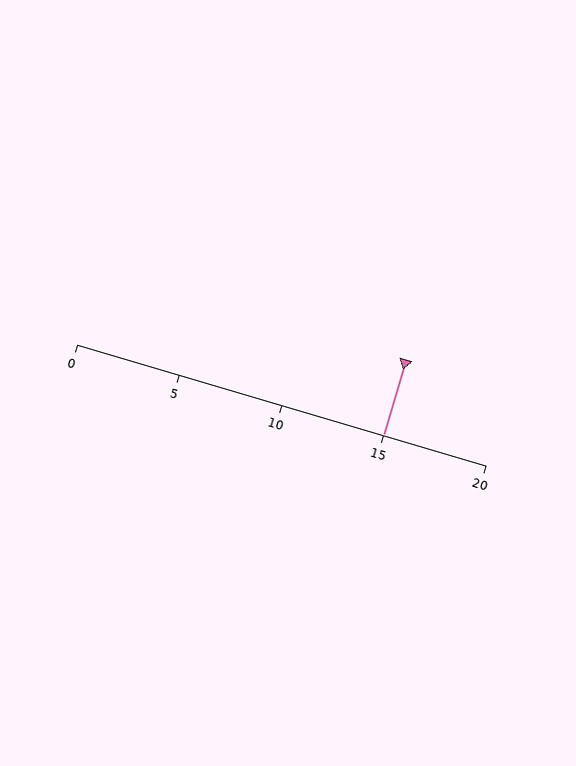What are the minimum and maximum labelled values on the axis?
The axis runs from 0 to 20.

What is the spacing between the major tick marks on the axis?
The major ticks are spaced 5 apart.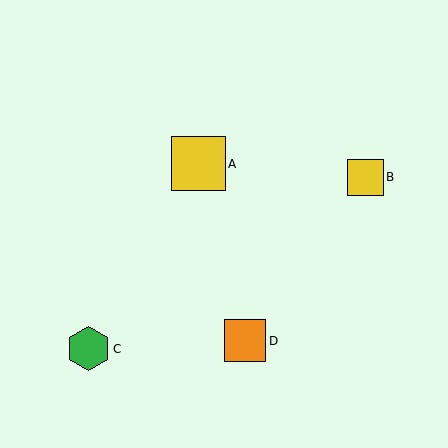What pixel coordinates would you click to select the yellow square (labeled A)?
Click at (198, 164) to select the yellow square A.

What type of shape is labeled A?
Shape A is a yellow square.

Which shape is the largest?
The yellow square (labeled A) is the largest.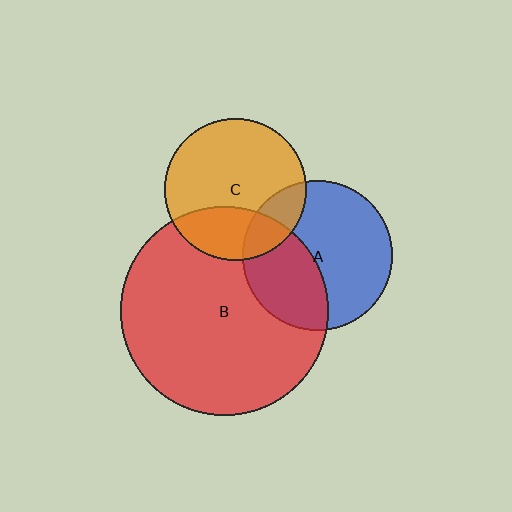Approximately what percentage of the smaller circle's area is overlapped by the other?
Approximately 30%.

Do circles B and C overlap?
Yes.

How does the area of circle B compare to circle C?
Approximately 2.2 times.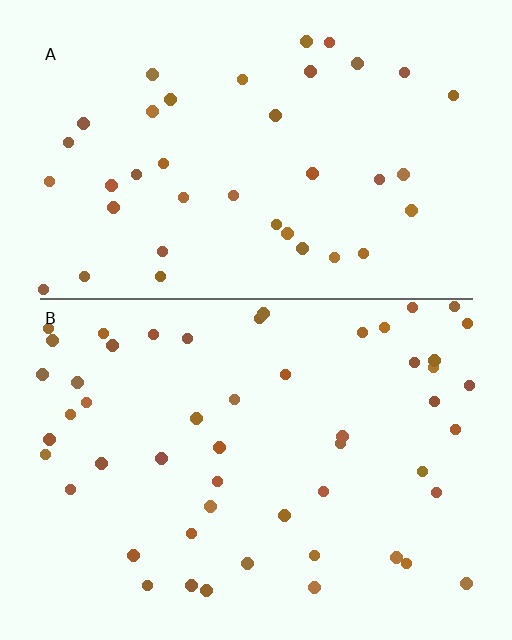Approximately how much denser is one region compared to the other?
Approximately 1.3× — region B over region A.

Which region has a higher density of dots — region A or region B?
B (the bottom).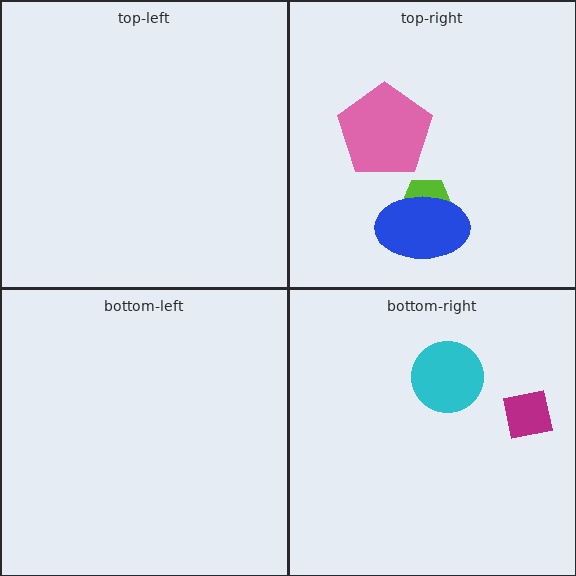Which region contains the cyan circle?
The bottom-right region.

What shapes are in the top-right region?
The pink pentagon, the lime trapezoid, the blue ellipse.